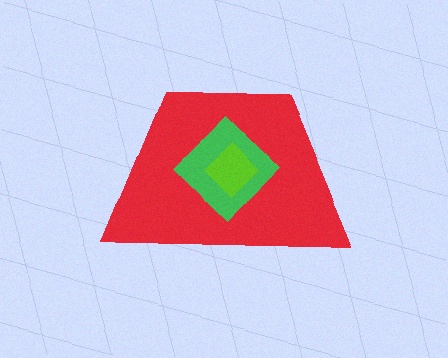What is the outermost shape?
The red trapezoid.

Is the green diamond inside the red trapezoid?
Yes.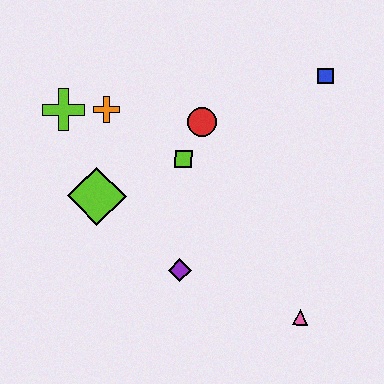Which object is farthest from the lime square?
The pink triangle is farthest from the lime square.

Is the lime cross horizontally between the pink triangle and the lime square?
No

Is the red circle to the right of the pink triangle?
No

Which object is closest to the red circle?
The lime square is closest to the red circle.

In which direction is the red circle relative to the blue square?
The red circle is to the left of the blue square.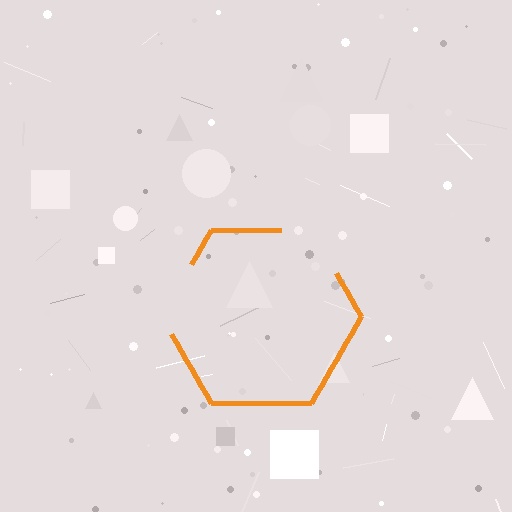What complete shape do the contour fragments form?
The contour fragments form a hexagon.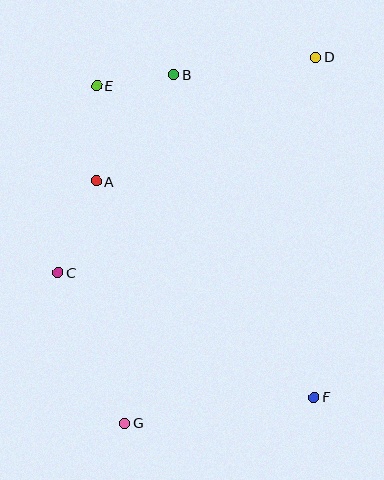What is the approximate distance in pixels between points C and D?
The distance between C and D is approximately 336 pixels.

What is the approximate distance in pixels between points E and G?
The distance between E and G is approximately 339 pixels.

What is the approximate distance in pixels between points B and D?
The distance between B and D is approximately 143 pixels.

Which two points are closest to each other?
Points B and E are closest to each other.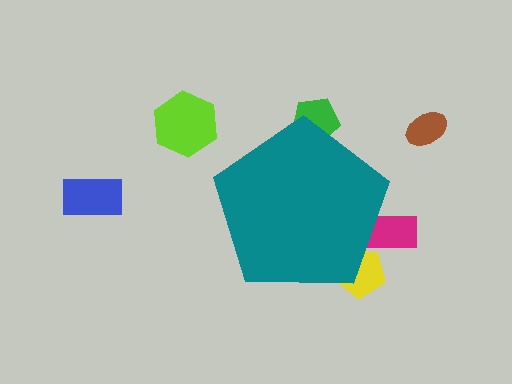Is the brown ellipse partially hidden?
No, the brown ellipse is fully visible.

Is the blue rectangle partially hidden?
No, the blue rectangle is fully visible.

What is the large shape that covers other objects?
A teal pentagon.